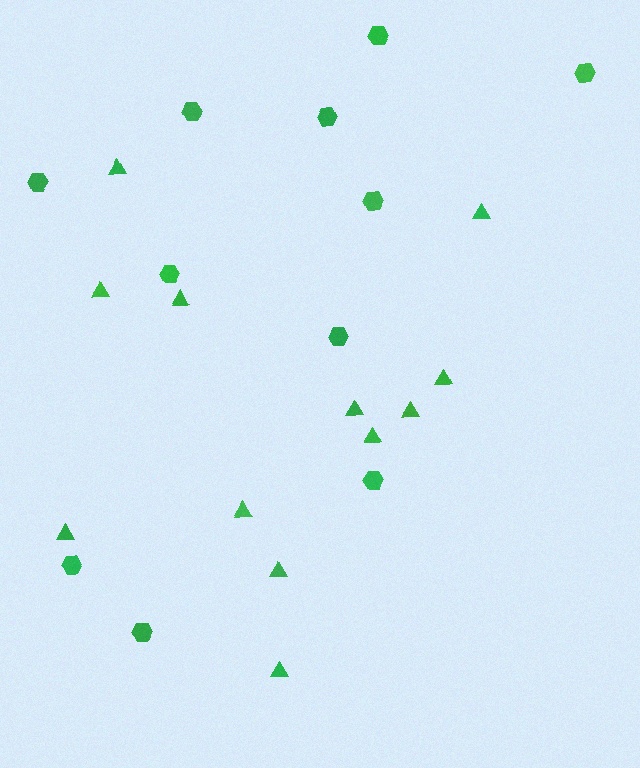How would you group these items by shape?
There are 2 groups: one group of hexagons (11) and one group of triangles (12).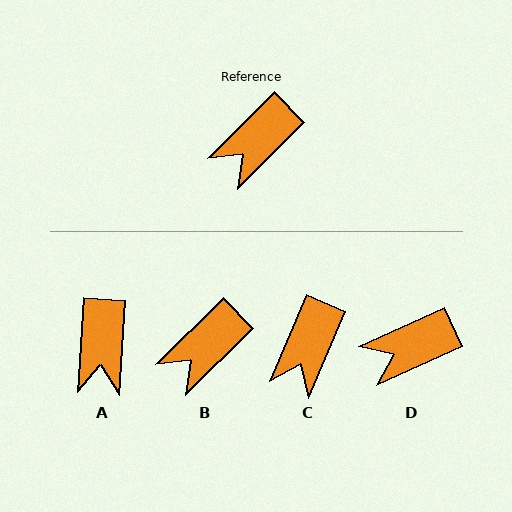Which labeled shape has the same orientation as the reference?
B.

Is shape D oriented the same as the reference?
No, it is off by about 20 degrees.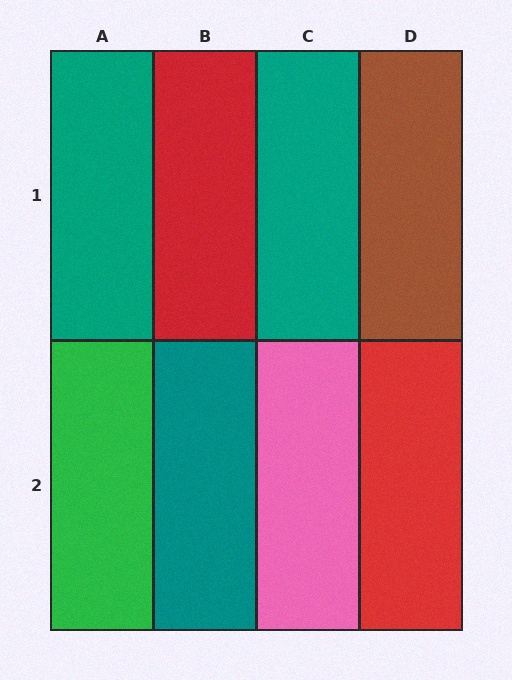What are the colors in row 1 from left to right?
Teal, red, teal, brown.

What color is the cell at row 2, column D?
Red.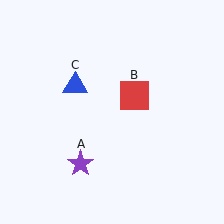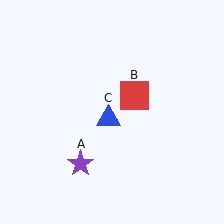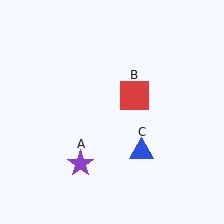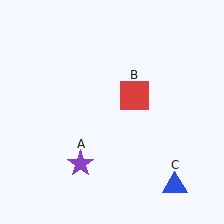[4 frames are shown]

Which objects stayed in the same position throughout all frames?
Purple star (object A) and red square (object B) remained stationary.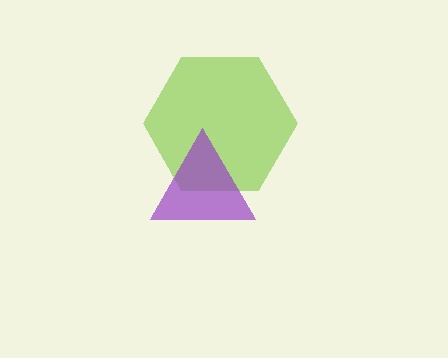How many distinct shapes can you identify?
There are 2 distinct shapes: a lime hexagon, a purple triangle.